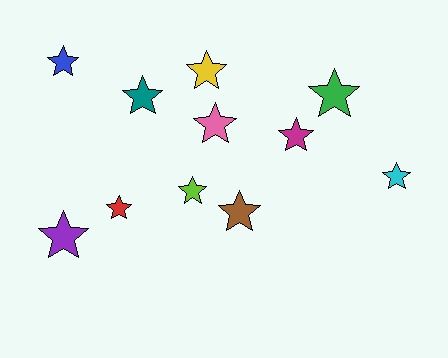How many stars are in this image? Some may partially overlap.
There are 11 stars.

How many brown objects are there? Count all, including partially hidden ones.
There is 1 brown object.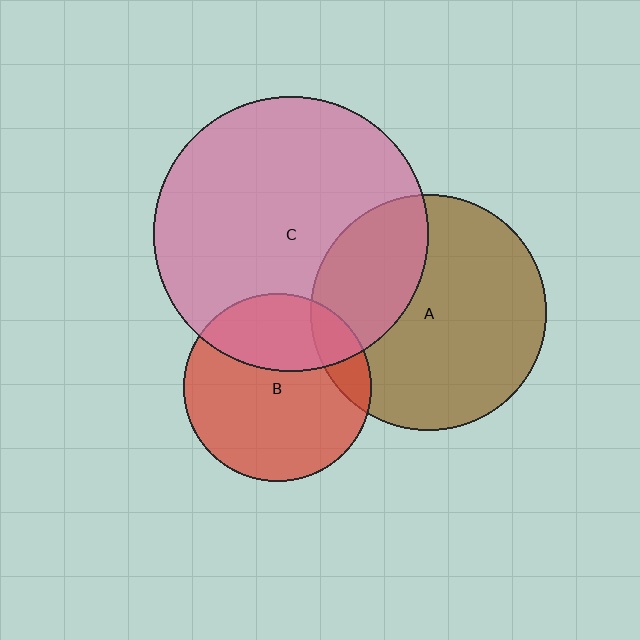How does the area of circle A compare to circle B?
Approximately 1.6 times.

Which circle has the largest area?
Circle C (pink).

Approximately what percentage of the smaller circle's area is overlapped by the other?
Approximately 30%.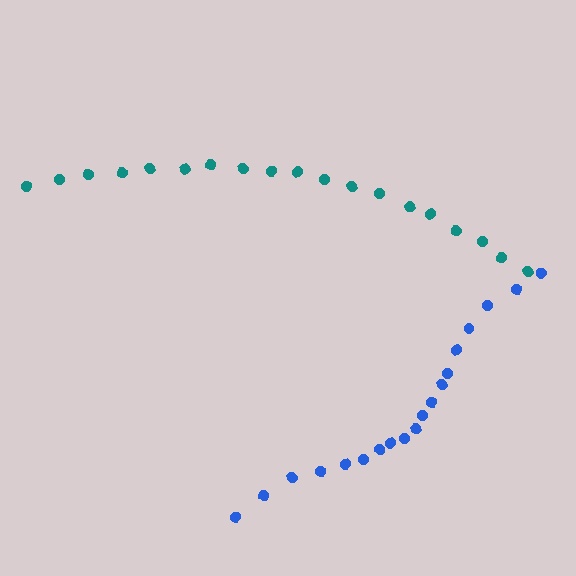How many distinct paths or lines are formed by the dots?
There are 2 distinct paths.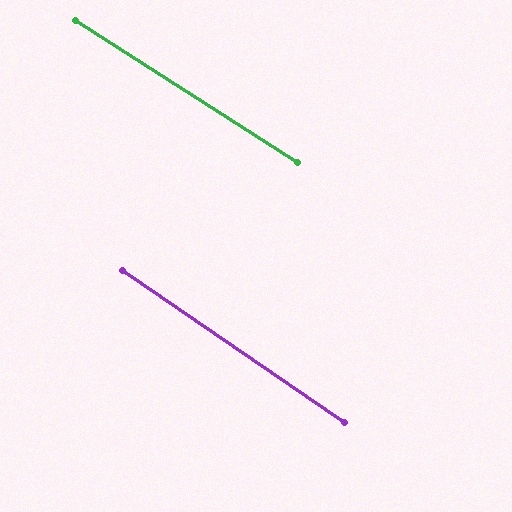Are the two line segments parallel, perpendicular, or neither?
Parallel — their directions differ by only 1.7°.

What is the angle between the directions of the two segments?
Approximately 2 degrees.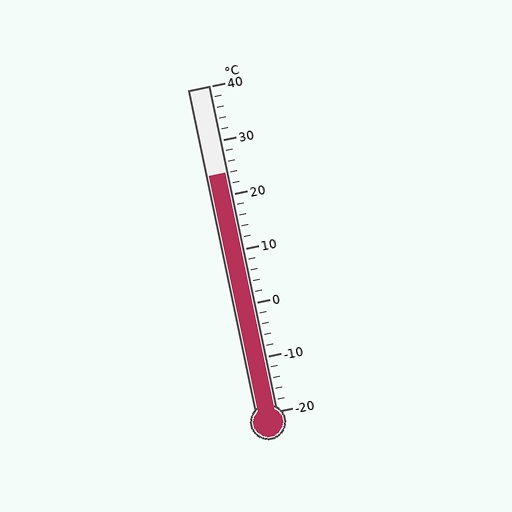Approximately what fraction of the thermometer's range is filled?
The thermometer is filled to approximately 75% of its range.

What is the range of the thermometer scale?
The thermometer scale ranges from -20°C to 40°C.